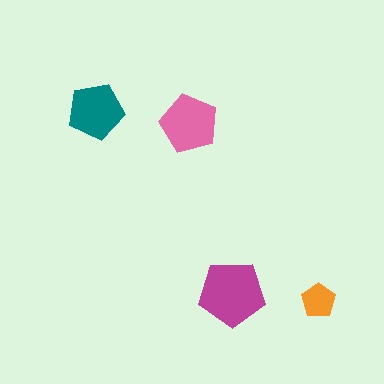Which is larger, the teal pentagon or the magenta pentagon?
The magenta one.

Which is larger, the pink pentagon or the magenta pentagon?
The magenta one.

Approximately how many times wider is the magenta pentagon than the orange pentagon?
About 2 times wider.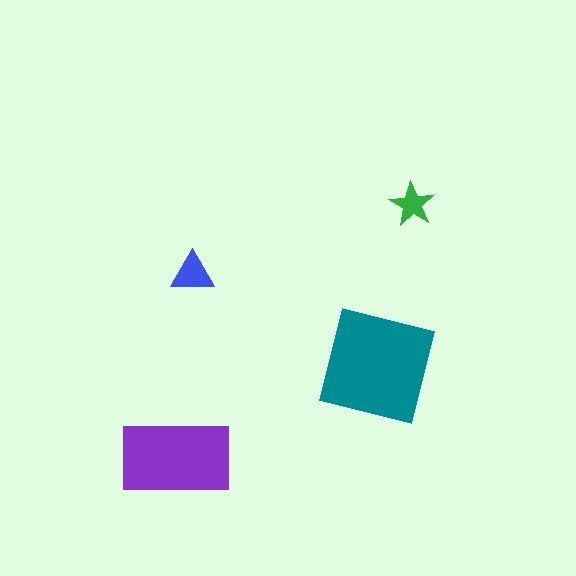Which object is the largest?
The teal square.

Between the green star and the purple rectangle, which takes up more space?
The purple rectangle.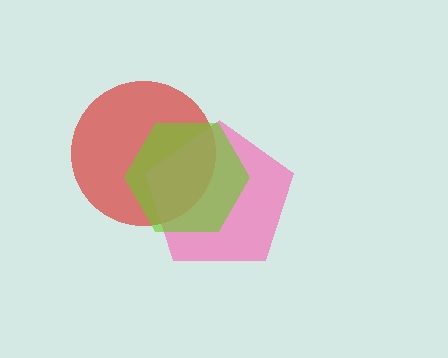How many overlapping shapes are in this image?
There are 3 overlapping shapes in the image.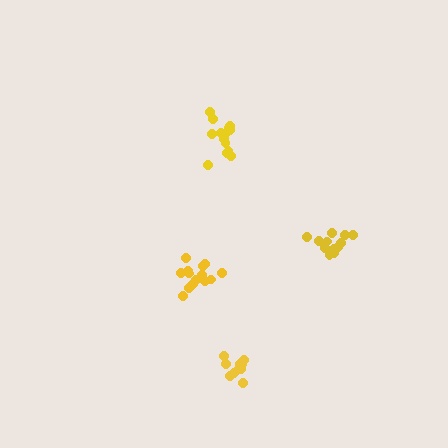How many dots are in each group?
Group 1: 12 dots, Group 2: 13 dots, Group 3: 15 dots, Group 4: 15 dots (55 total).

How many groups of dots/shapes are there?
There are 4 groups.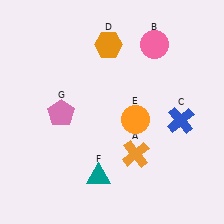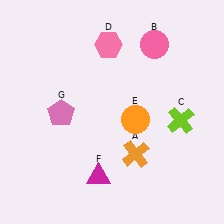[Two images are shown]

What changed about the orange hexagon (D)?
In Image 1, D is orange. In Image 2, it changed to pink.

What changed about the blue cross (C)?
In Image 1, C is blue. In Image 2, it changed to lime.